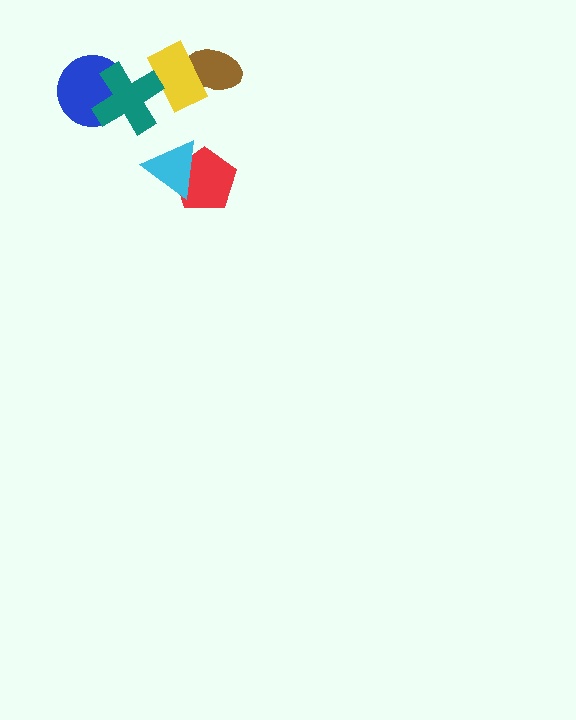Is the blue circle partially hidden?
Yes, it is partially covered by another shape.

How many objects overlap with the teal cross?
2 objects overlap with the teal cross.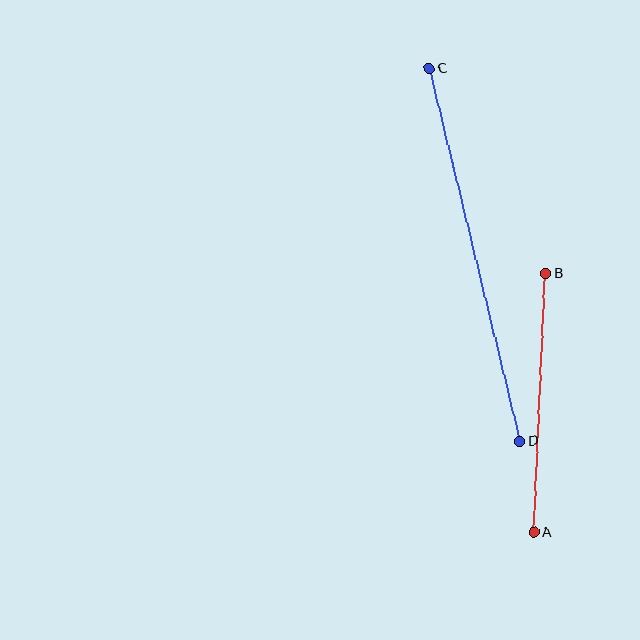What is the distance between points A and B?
The distance is approximately 259 pixels.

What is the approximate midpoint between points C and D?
The midpoint is at approximately (475, 255) pixels.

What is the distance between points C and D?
The distance is approximately 384 pixels.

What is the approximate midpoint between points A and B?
The midpoint is at approximately (540, 403) pixels.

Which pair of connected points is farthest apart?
Points C and D are farthest apart.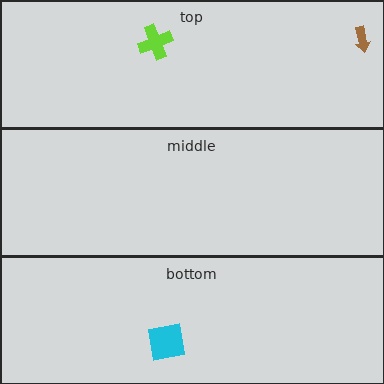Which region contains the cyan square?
The bottom region.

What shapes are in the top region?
The brown arrow, the lime cross.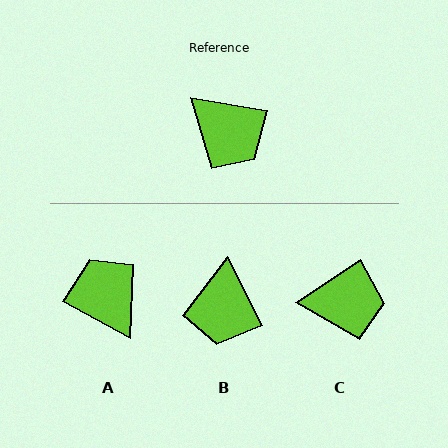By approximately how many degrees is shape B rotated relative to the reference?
Approximately 53 degrees clockwise.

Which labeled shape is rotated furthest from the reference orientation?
A, about 162 degrees away.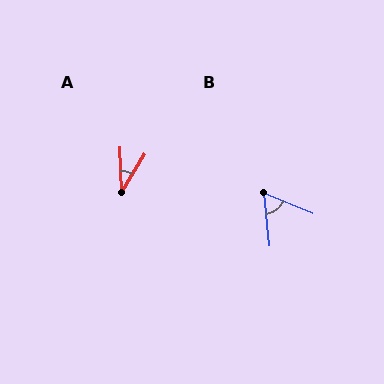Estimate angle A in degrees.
Approximately 32 degrees.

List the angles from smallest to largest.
A (32°), B (62°).